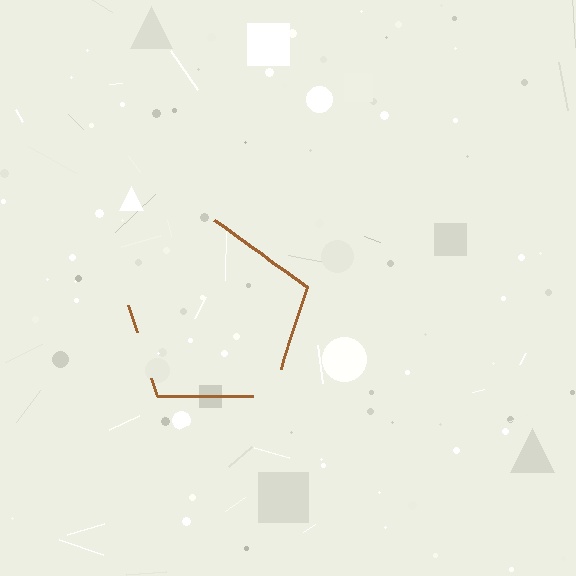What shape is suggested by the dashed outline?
The dashed outline suggests a pentagon.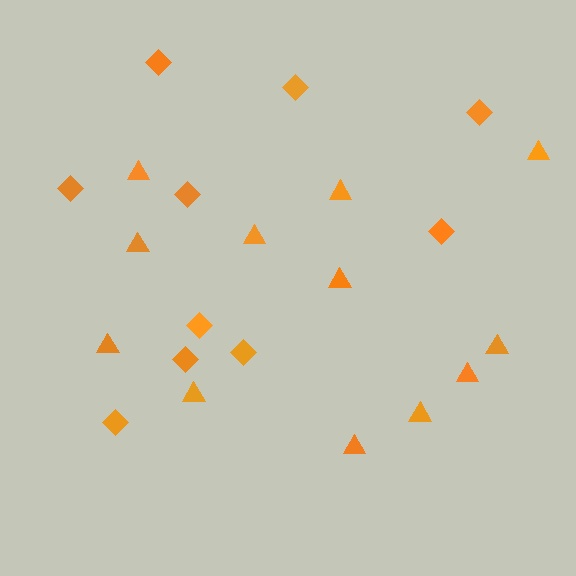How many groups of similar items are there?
There are 2 groups: one group of diamonds (10) and one group of triangles (12).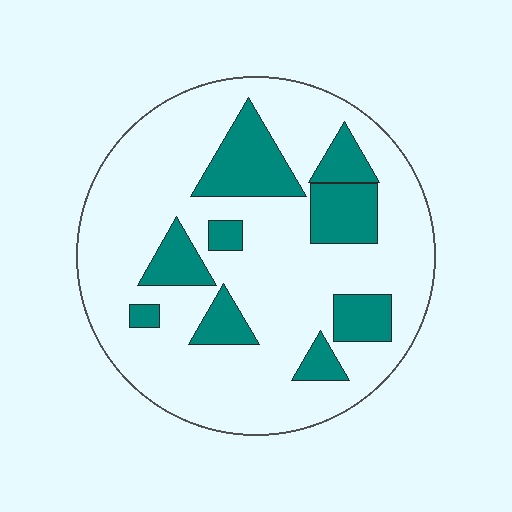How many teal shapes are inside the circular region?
9.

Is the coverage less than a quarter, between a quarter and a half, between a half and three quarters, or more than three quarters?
Less than a quarter.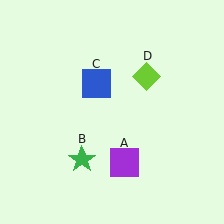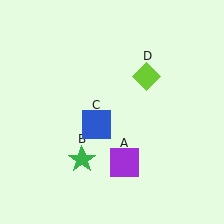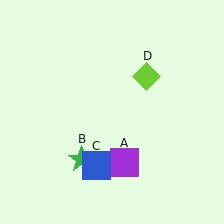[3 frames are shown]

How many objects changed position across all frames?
1 object changed position: blue square (object C).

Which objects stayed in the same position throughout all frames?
Purple square (object A) and green star (object B) and lime diamond (object D) remained stationary.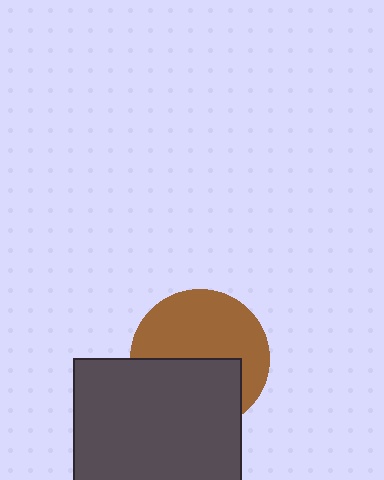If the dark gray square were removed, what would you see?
You would see the complete brown circle.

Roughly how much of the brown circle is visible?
About half of it is visible (roughly 56%).